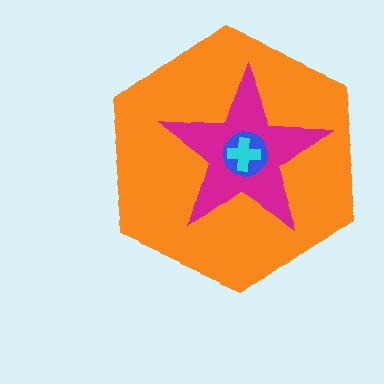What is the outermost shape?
The orange hexagon.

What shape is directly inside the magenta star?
The blue circle.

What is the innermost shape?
The cyan cross.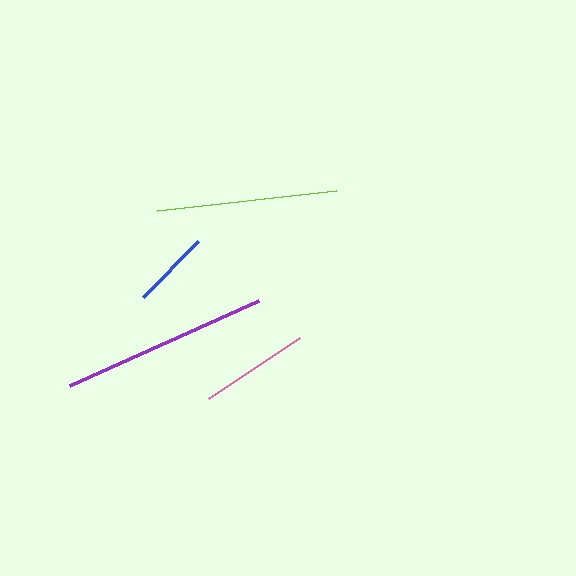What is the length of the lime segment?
The lime segment is approximately 180 pixels long.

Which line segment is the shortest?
The blue line is the shortest at approximately 78 pixels.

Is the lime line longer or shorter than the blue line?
The lime line is longer than the blue line.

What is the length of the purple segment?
The purple segment is approximately 207 pixels long.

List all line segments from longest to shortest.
From longest to shortest: purple, lime, pink, blue.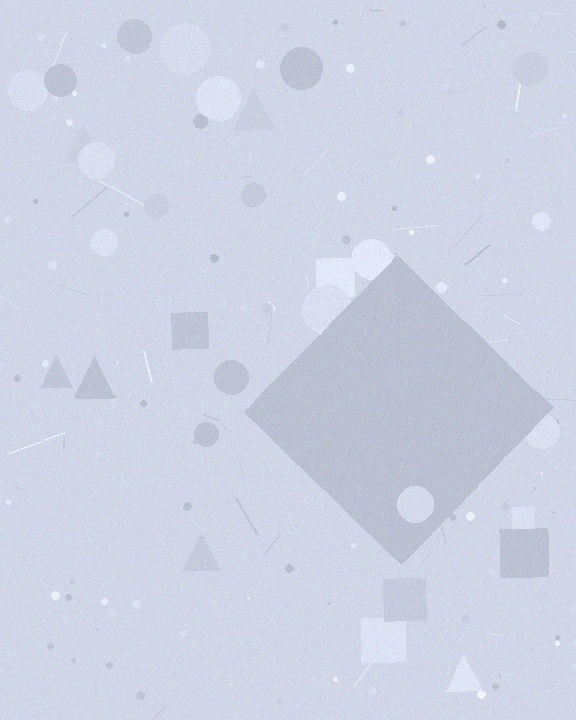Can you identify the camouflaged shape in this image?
The camouflaged shape is a diamond.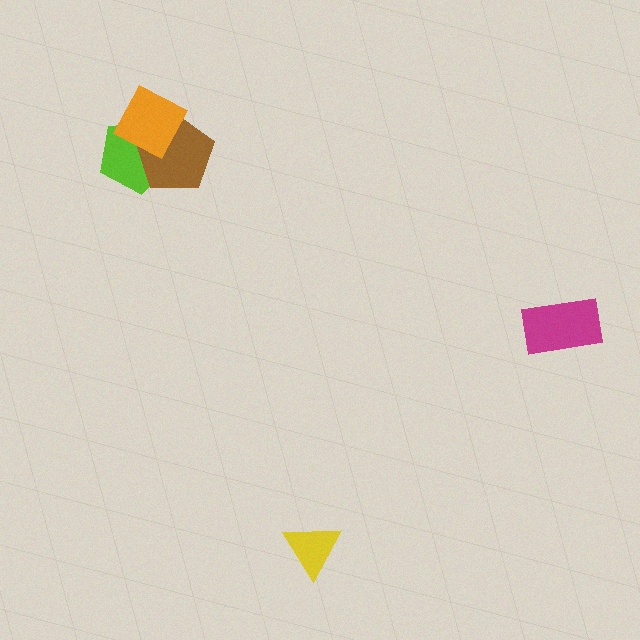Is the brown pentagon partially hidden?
Yes, it is partially covered by another shape.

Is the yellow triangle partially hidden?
No, no other shape covers it.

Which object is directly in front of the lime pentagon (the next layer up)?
The brown pentagon is directly in front of the lime pentagon.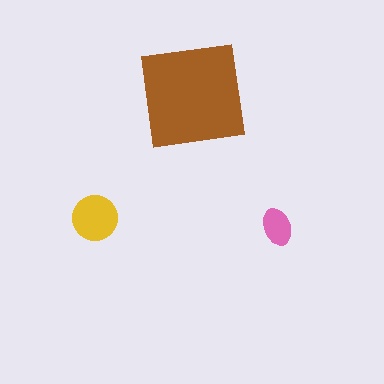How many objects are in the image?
There are 3 objects in the image.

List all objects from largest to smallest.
The brown square, the yellow circle, the pink ellipse.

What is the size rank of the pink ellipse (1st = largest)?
3rd.